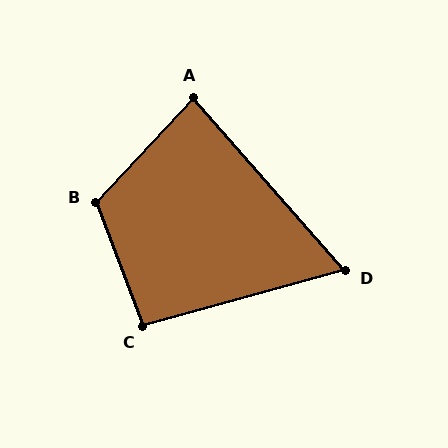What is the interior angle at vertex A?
Approximately 84 degrees (acute).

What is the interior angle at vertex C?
Approximately 96 degrees (obtuse).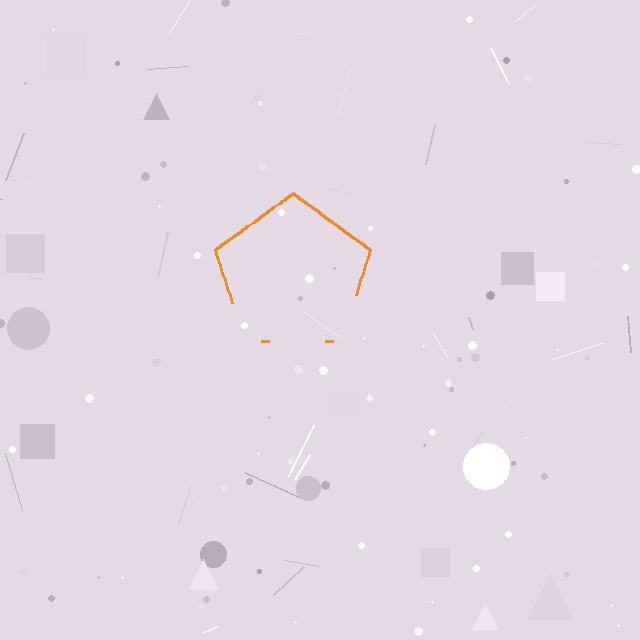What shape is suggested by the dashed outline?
The dashed outline suggests a pentagon.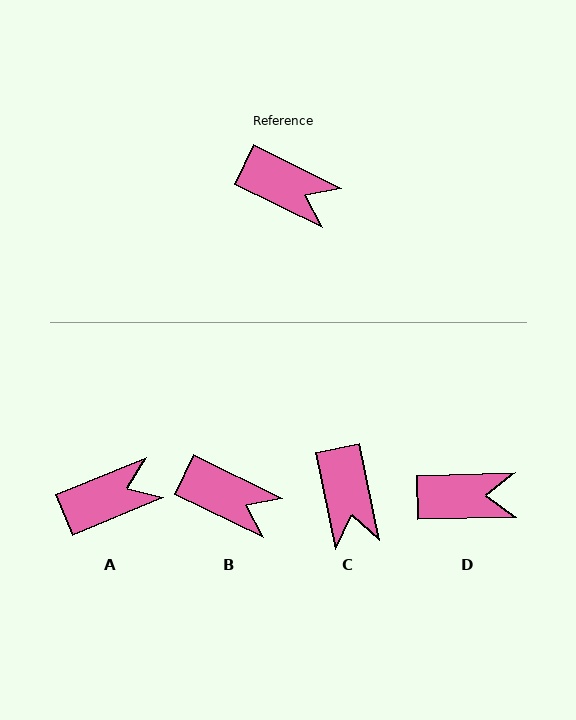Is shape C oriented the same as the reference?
No, it is off by about 52 degrees.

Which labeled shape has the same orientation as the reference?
B.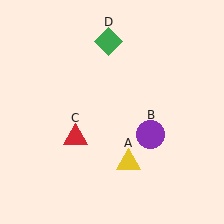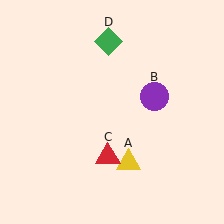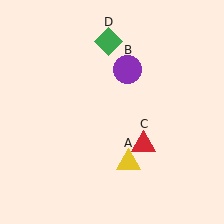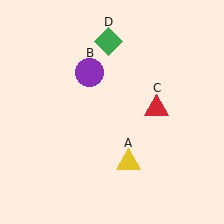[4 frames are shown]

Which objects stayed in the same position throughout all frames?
Yellow triangle (object A) and green diamond (object D) remained stationary.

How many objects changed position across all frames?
2 objects changed position: purple circle (object B), red triangle (object C).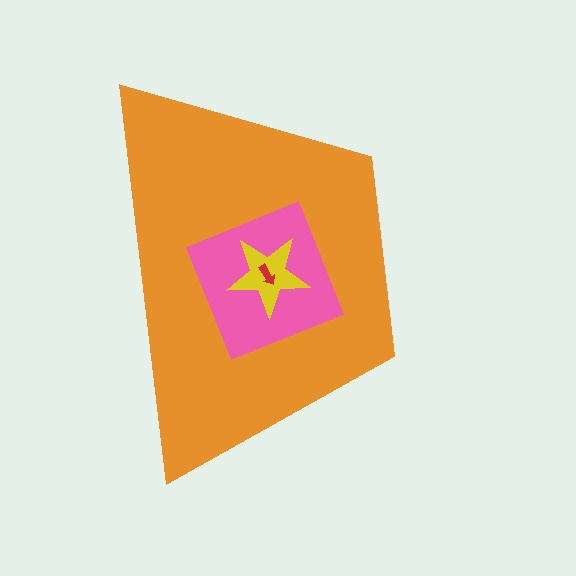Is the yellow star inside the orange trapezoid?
Yes.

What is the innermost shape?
The red arrow.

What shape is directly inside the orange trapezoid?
The pink square.